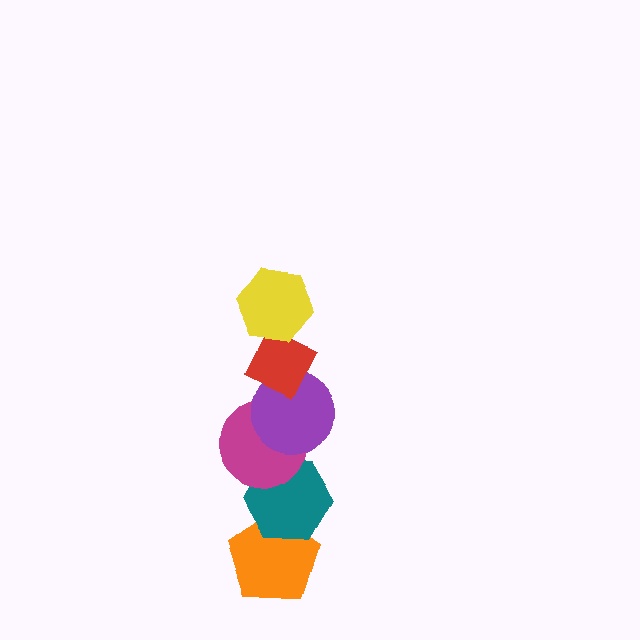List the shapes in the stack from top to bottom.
From top to bottom: the yellow hexagon, the red diamond, the purple circle, the magenta circle, the teal hexagon, the orange pentagon.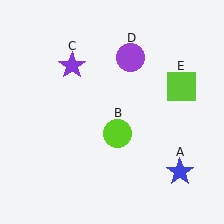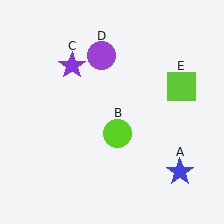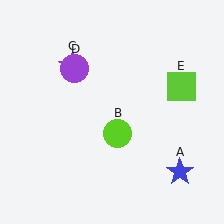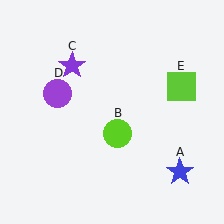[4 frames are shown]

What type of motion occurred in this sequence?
The purple circle (object D) rotated counterclockwise around the center of the scene.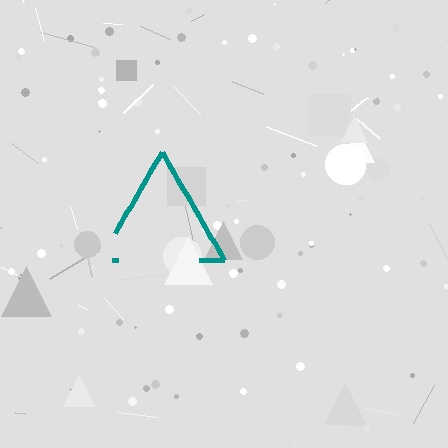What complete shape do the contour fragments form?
The contour fragments form a triangle.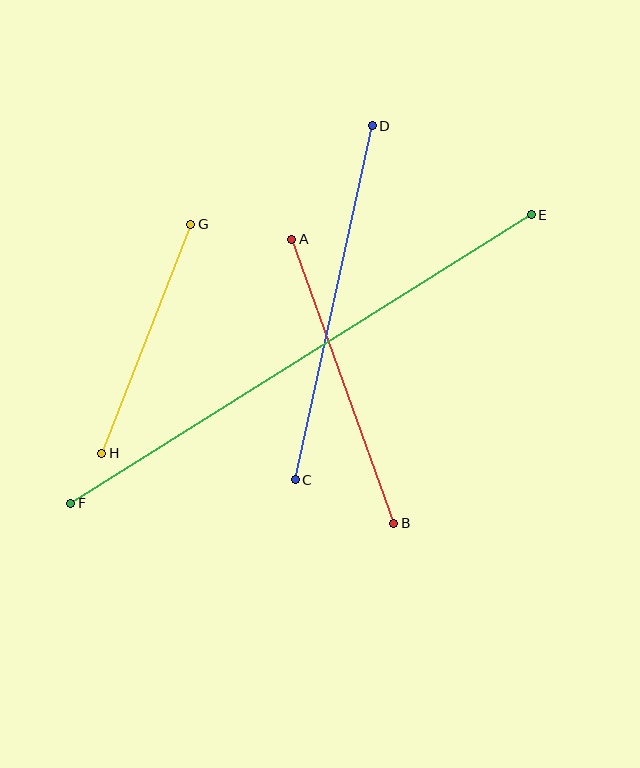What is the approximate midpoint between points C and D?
The midpoint is at approximately (334, 303) pixels.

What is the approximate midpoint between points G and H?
The midpoint is at approximately (146, 339) pixels.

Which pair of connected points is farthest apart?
Points E and F are farthest apart.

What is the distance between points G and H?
The distance is approximately 245 pixels.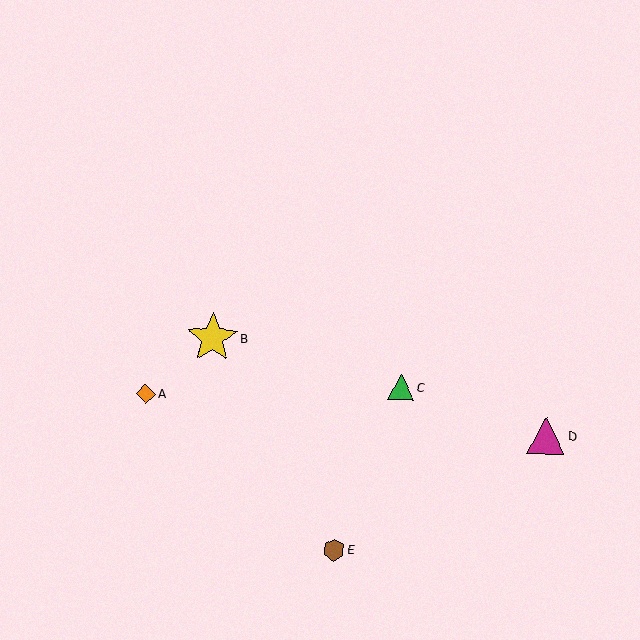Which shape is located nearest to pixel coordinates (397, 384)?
The green triangle (labeled C) at (401, 387) is nearest to that location.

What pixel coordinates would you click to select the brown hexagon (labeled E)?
Click at (334, 550) to select the brown hexagon E.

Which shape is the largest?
The yellow star (labeled B) is the largest.